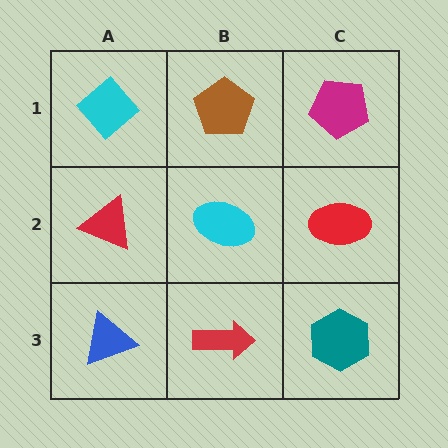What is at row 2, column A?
A red triangle.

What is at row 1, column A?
A cyan diamond.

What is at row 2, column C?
A red ellipse.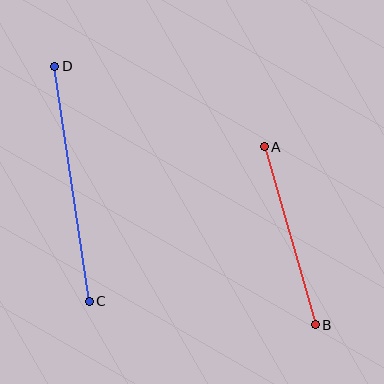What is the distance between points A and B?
The distance is approximately 185 pixels.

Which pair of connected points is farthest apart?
Points C and D are farthest apart.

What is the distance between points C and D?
The distance is approximately 237 pixels.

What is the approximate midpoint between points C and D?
The midpoint is at approximately (72, 184) pixels.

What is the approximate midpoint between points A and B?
The midpoint is at approximately (290, 236) pixels.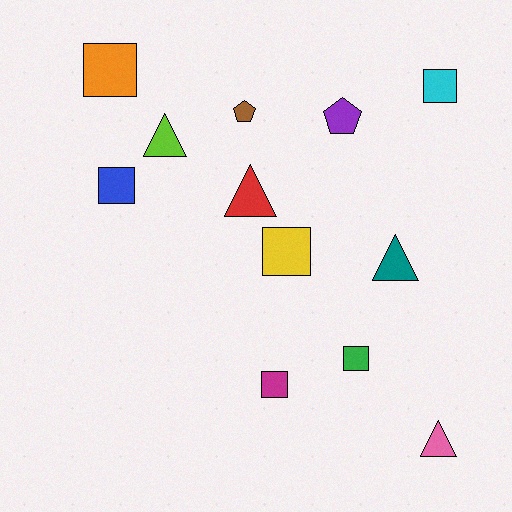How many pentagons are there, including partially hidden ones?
There are 2 pentagons.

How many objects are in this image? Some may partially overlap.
There are 12 objects.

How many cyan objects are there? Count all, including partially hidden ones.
There is 1 cyan object.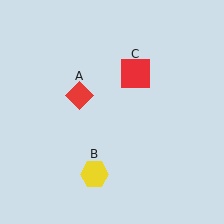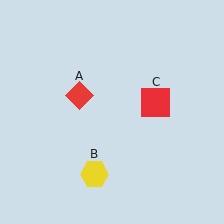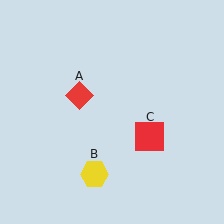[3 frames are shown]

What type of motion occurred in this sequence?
The red square (object C) rotated clockwise around the center of the scene.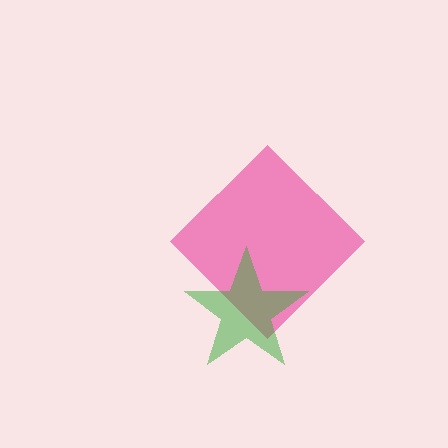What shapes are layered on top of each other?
The layered shapes are: a pink diamond, a green star.